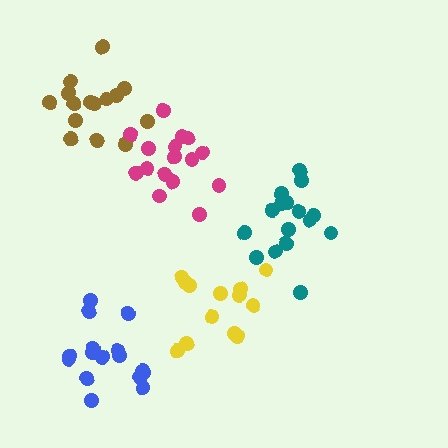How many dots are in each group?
Group 1: 16 dots, Group 2: 15 dots, Group 3: 16 dots, Group 4: 16 dots, Group 5: 13 dots (76 total).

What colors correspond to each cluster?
The clusters are colored: teal, brown, magenta, blue, yellow.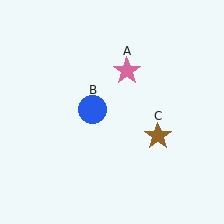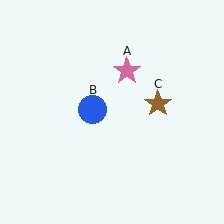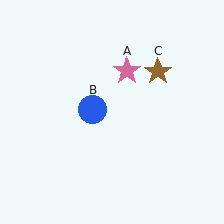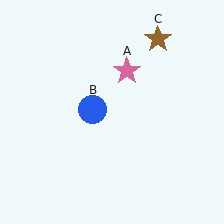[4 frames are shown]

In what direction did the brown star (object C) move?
The brown star (object C) moved up.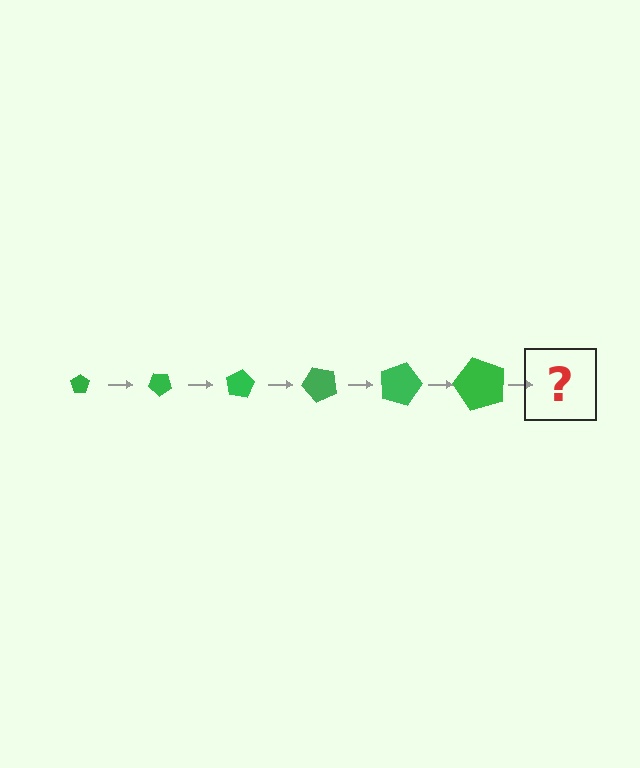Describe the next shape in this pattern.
It should be a pentagon, larger than the previous one and rotated 240 degrees from the start.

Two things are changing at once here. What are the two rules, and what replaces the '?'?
The two rules are that the pentagon grows larger each step and it rotates 40 degrees each step. The '?' should be a pentagon, larger than the previous one and rotated 240 degrees from the start.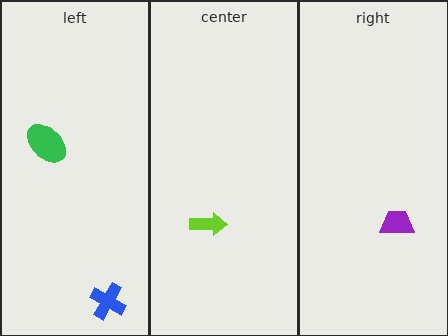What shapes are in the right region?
The purple trapezoid.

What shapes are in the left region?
The blue cross, the green ellipse.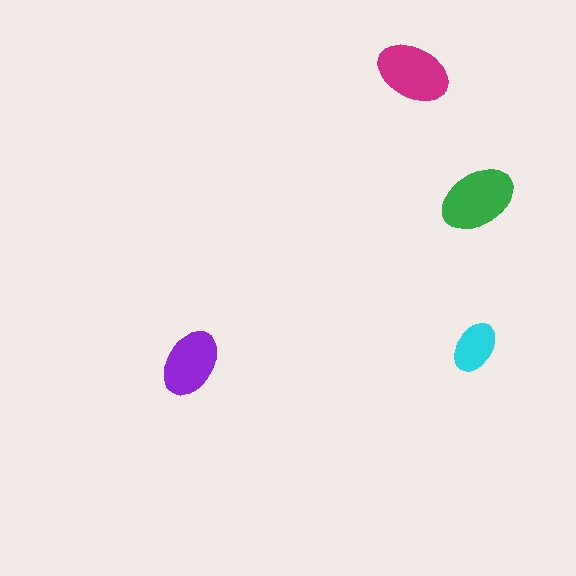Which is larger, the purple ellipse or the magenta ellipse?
The magenta one.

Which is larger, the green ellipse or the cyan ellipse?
The green one.